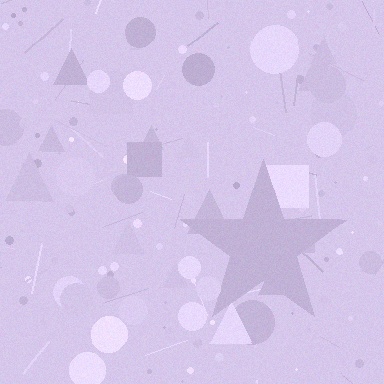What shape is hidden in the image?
A star is hidden in the image.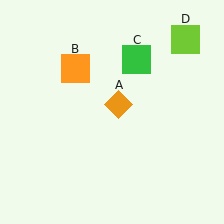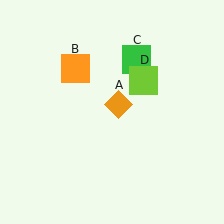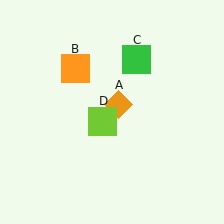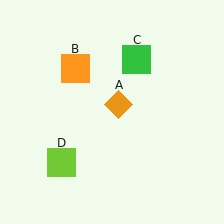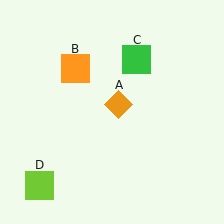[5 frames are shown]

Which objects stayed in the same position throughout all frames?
Orange diamond (object A) and orange square (object B) and green square (object C) remained stationary.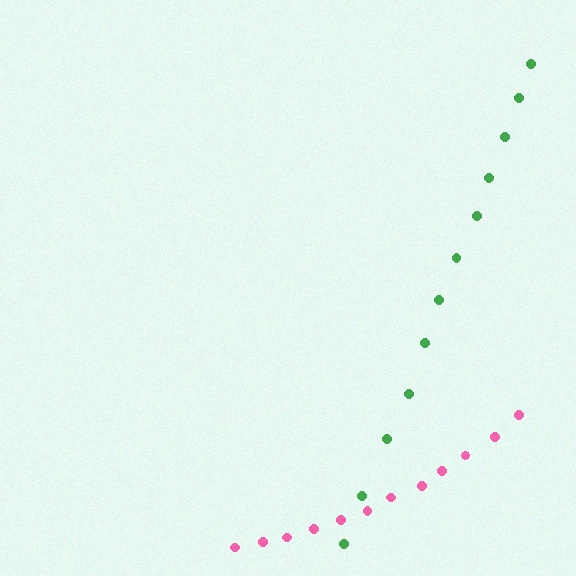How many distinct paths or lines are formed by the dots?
There are 2 distinct paths.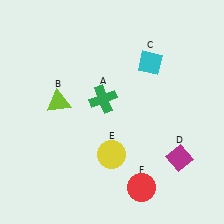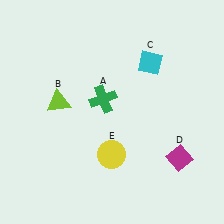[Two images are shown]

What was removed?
The red circle (F) was removed in Image 2.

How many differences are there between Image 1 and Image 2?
There is 1 difference between the two images.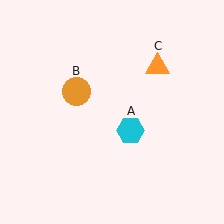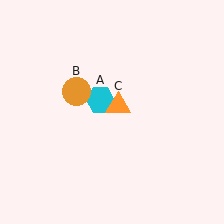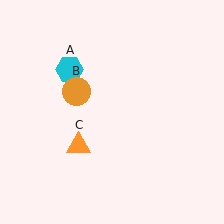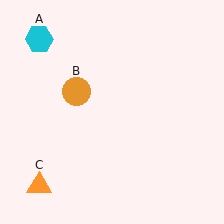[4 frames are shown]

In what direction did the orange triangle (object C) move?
The orange triangle (object C) moved down and to the left.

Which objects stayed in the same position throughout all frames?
Orange circle (object B) remained stationary.